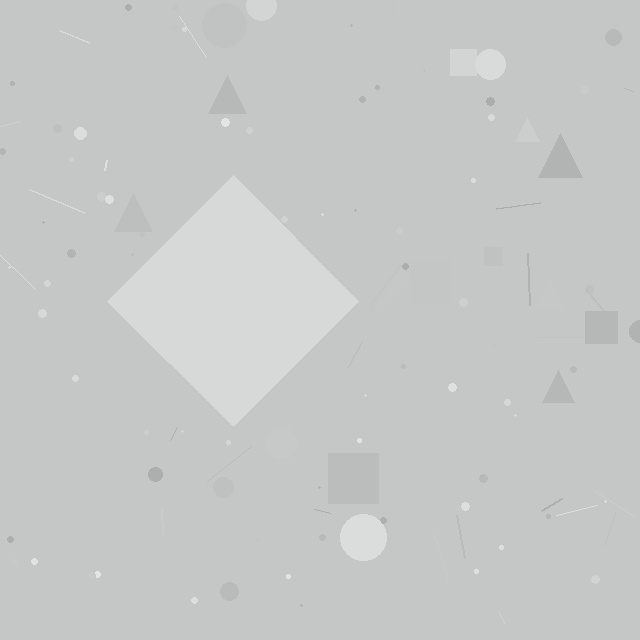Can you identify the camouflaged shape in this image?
The camouflaged shape is a diamond.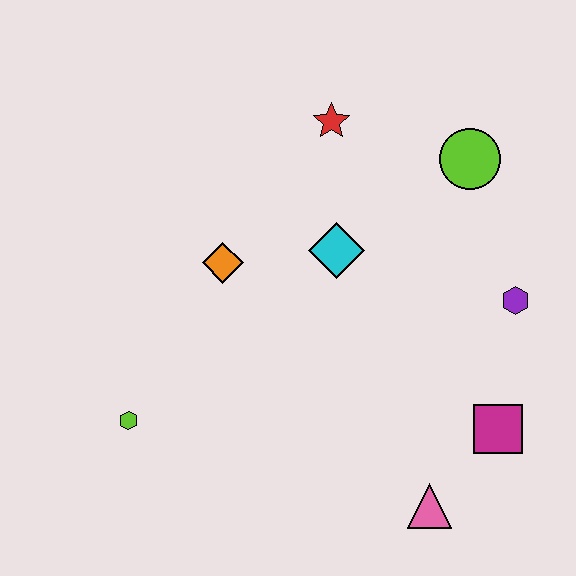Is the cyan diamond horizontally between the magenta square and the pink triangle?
No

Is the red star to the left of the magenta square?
Yes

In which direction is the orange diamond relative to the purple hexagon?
The orange diamond is to the left of the purple hexagon.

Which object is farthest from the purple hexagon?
The lime hexagon is farthest from the purple hexagon.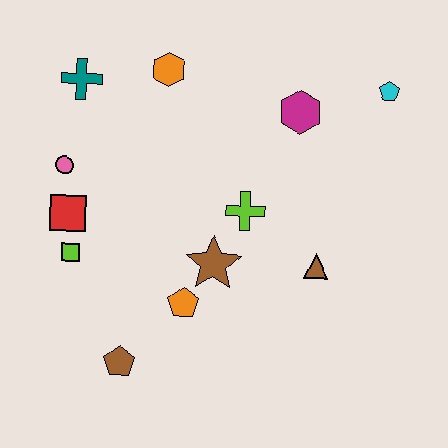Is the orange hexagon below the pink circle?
No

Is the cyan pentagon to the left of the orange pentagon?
No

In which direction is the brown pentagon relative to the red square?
The brown pentagon is below the red square.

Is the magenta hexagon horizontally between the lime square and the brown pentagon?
No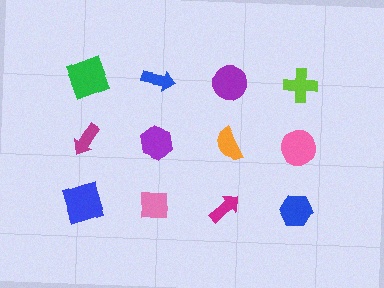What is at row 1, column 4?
A lime cross.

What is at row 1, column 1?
A green square.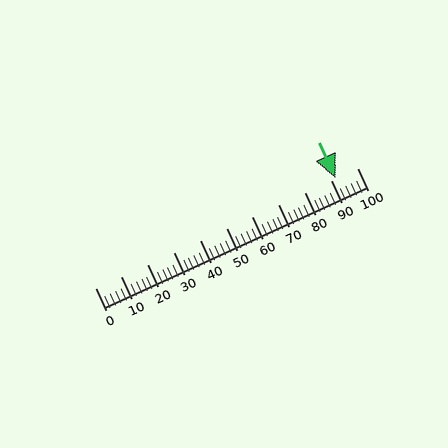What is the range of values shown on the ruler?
The ruler shows values from 0 to 100.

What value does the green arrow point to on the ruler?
The green arrow points to approximately 92.